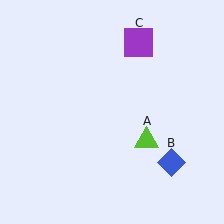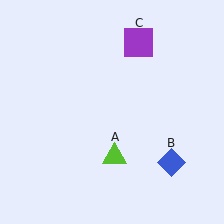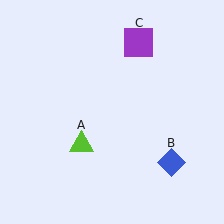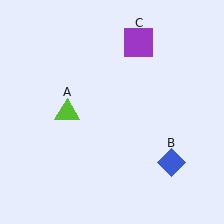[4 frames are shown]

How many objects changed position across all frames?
1 object changed position: lime triangle (object A).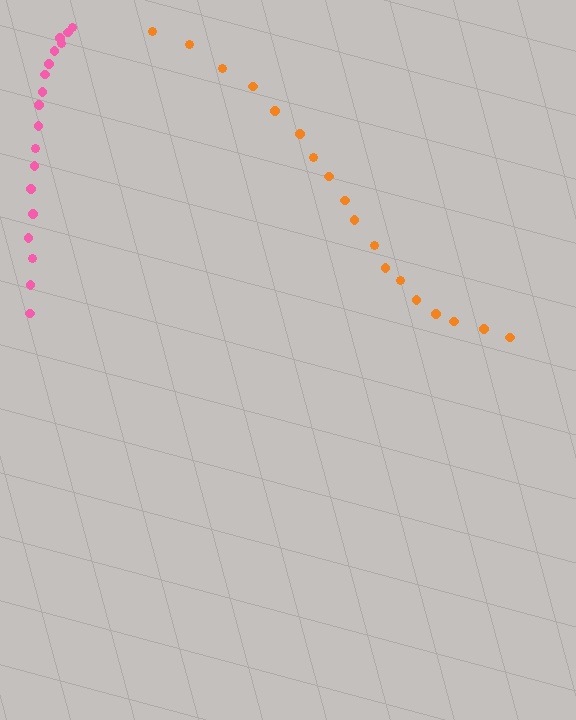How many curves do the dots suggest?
There are 2 distinct paths.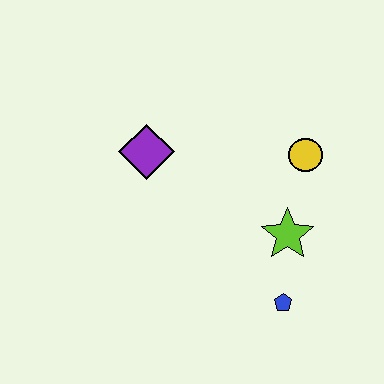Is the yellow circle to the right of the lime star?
Yes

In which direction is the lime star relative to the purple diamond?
The lime star is to the right of the purple diamond.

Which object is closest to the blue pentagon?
The lime star is closest to the blue pentagon.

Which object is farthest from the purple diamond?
The blue pentagon is farthest from the purple diamond.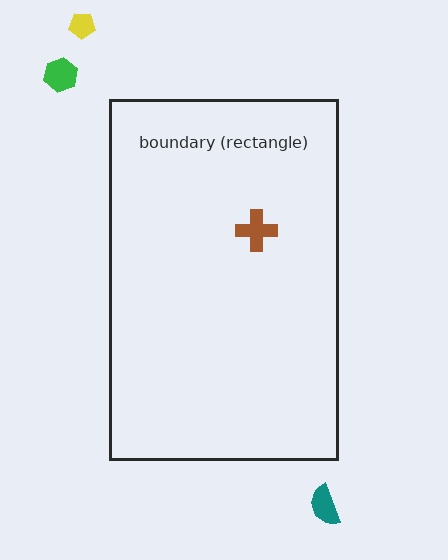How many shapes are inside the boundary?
1 inside, 3 outside.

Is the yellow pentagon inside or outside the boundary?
Outside.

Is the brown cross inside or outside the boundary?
Inside.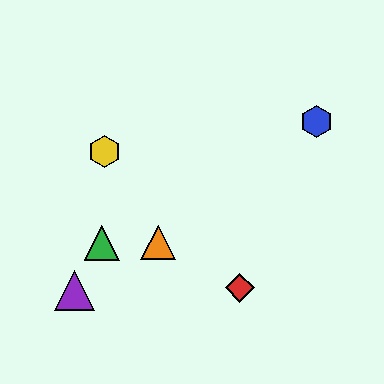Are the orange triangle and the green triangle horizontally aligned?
Yes, both are at y≈243.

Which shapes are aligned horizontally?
The green triangle, the orange triangle are aligned horizontally.